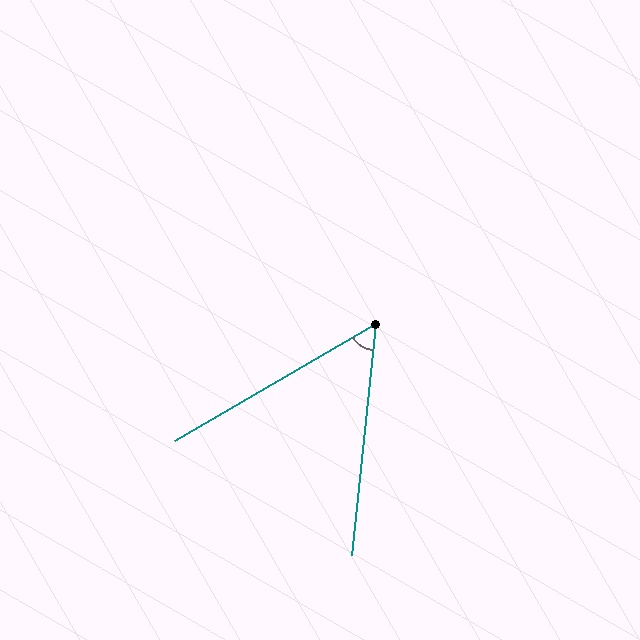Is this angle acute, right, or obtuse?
It is acute.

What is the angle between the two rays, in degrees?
Approximately 54 degrees.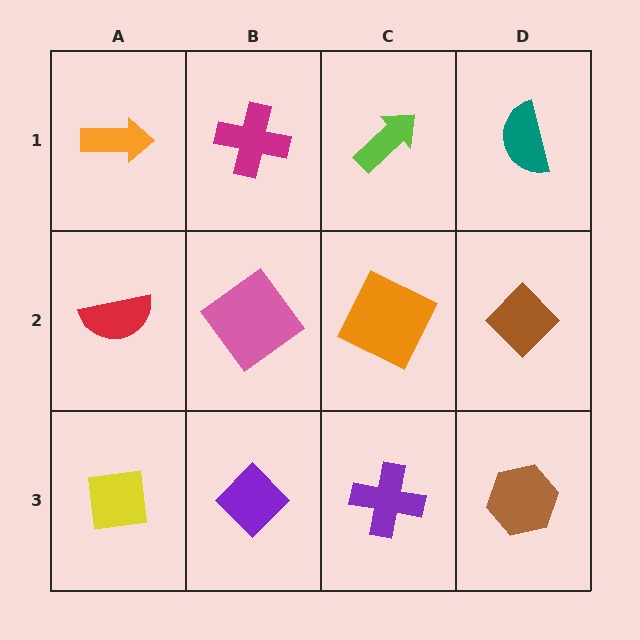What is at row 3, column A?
A yellow square.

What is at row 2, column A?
A red semicircle.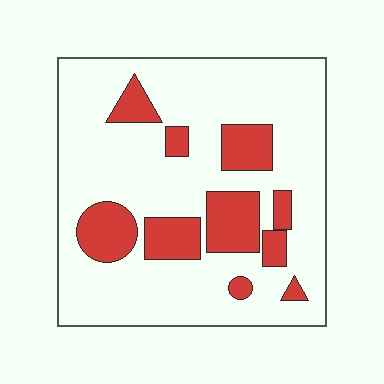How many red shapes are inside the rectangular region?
10.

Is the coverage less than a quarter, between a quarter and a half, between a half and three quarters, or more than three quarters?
Less than a quarter.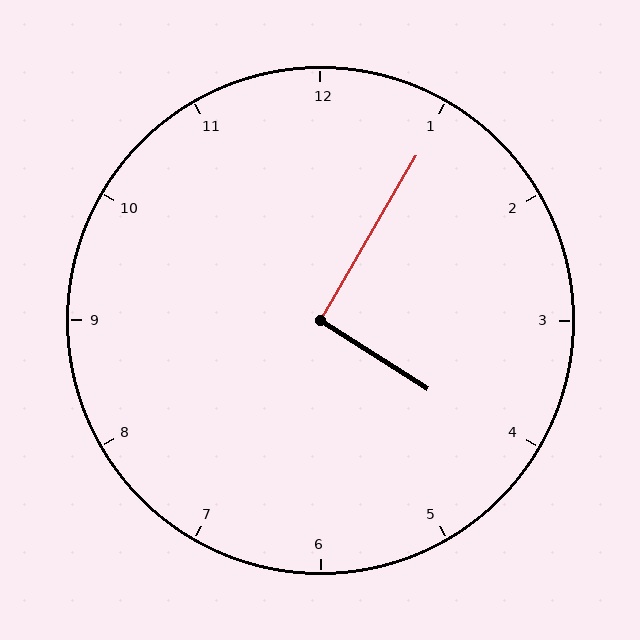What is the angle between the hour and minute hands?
Approximately 92 degrees.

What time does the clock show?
4:05.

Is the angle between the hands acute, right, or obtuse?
It is right.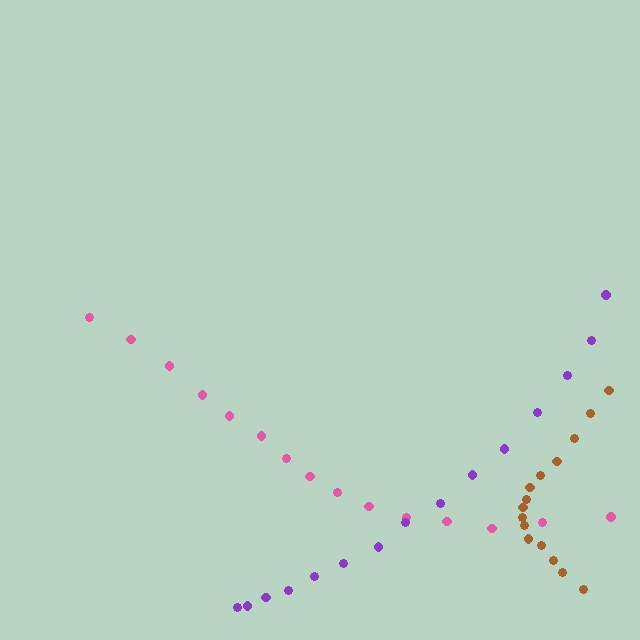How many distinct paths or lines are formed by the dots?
There are 3 distinct paths.